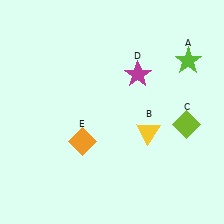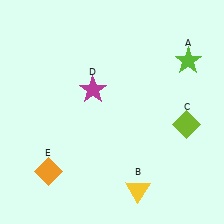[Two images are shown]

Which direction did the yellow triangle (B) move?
The yellow triangle (B) moved down.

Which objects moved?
The objects that moved are: the yellow triangle (B), the magenta star (D), the orange diamond (E).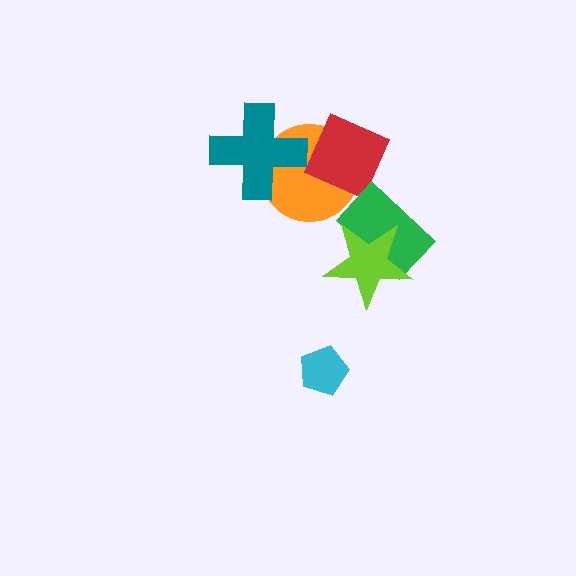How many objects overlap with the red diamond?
1 object overlaps with the red diamond.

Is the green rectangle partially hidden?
Yes, it is partially covered by another shape.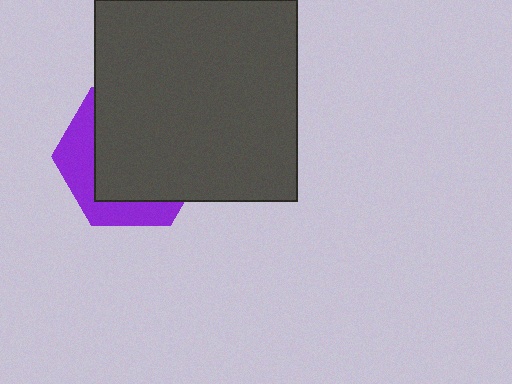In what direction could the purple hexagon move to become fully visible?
The purple hexagon could move toward the lower-left. That would shift it out from behind the dark gray square entirely.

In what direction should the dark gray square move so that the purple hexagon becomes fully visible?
The dark gray square should move toward the upper-right. That is the shortest direction to clear the overlap and leave the purple hexagon fully visible.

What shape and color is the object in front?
The object in front is a dark gray square.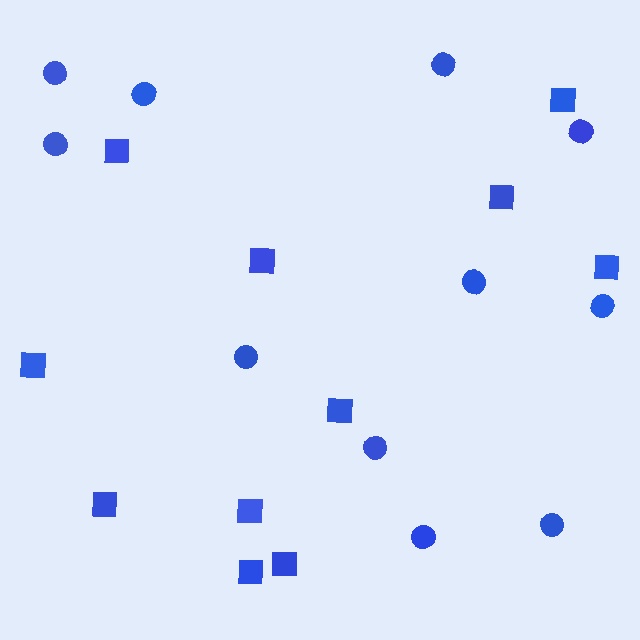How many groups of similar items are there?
There are 2 groups: one group of squares (11) and one group of circles (11).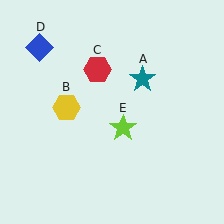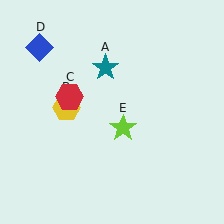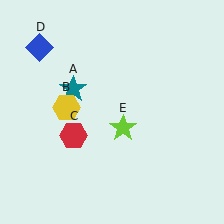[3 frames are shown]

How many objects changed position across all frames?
2 objects changed position: teal star (object A), red hexagon (object C).